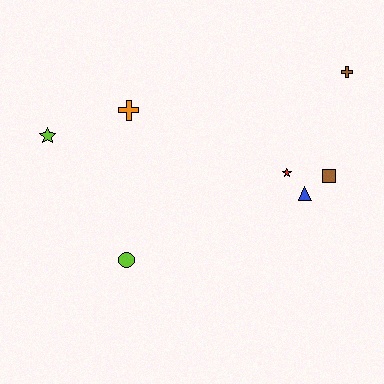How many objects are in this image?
There are 7 objects.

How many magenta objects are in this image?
There are no magenta objects.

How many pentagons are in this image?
There are no pentagons.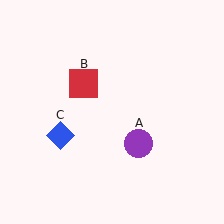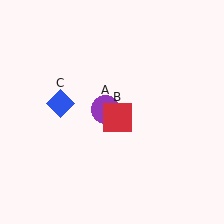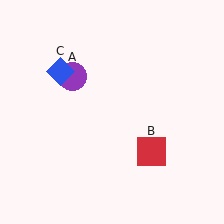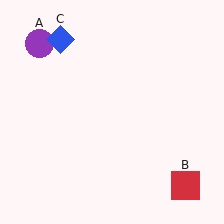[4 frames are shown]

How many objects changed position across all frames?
3 objects changed position: purple circle (object A), red square (object B), blue diamond (object C).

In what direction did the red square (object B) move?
The red square (object B) moved down and to the right.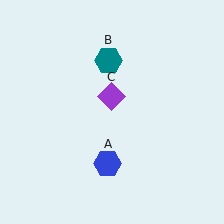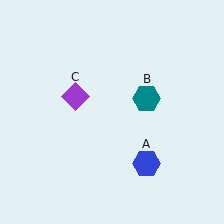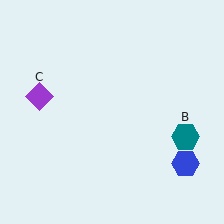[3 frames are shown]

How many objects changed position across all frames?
3 objects changed position: blue hexagon (object A), teal hexagon (object B), purple diamond (object C).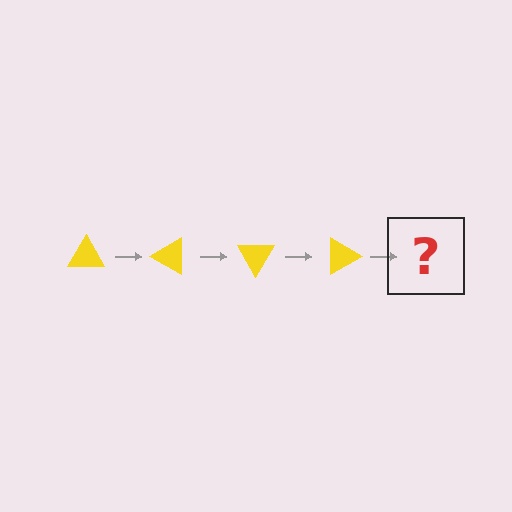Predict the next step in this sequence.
The next step is a yellow triangle rotated 120 degrees.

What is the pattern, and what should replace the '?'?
The pattern is that the triangle rotates 30 degrees each step. The '?' should be a yellow triangle rotated 120 degrees.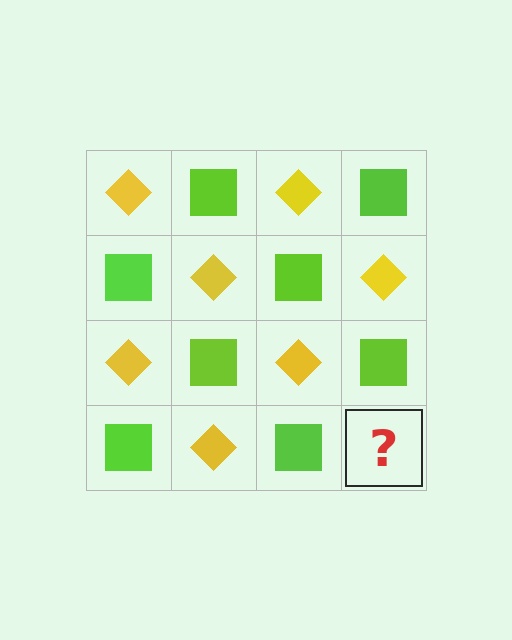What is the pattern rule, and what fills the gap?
The rule is that it alternates yellow diamond and lime square in a checkerboard pattern. The gap should be filled with a yellow diamond.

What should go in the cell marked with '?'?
The missing cell should contain a yellow diamond.